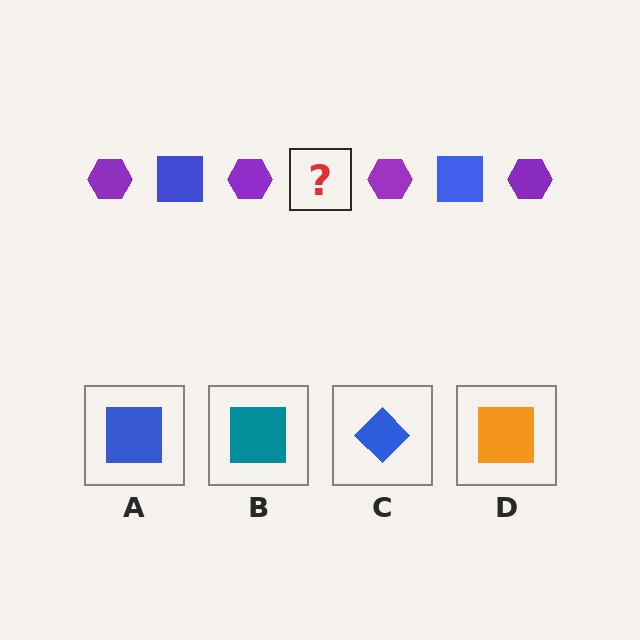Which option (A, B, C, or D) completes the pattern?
A.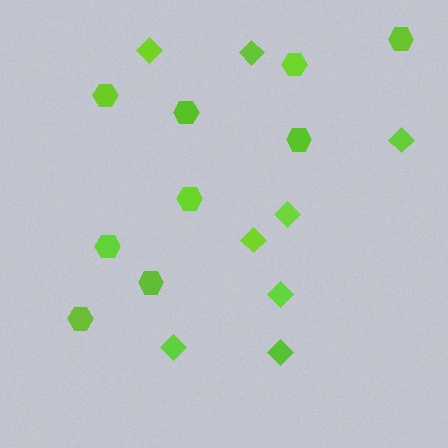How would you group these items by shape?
There are 2 groups: one group of hexagons (9) and one group of diamonds (8).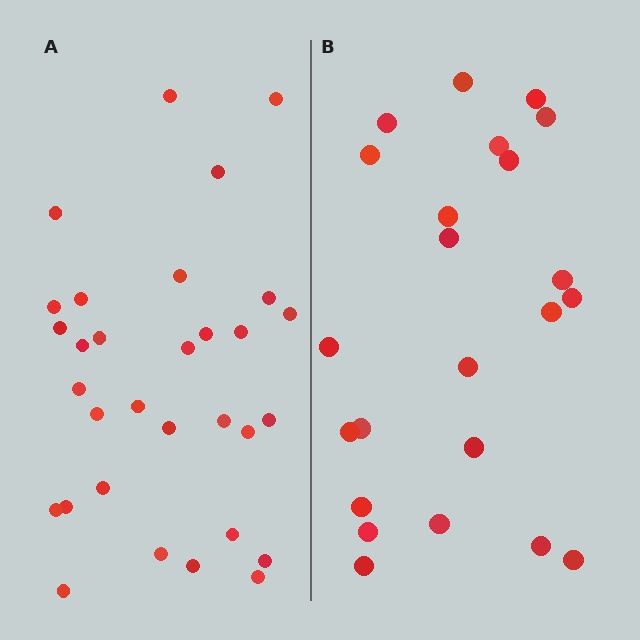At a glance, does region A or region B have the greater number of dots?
Region A (the left region) has more dots.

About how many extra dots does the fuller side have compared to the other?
Region A has roughly 8 or so more dots than region B.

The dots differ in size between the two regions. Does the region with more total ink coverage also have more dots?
No. Region B has more total ink coverage because its dots are larger, but region A actually contains more individual dots. Total area can be misleading — the number of items is what matters here.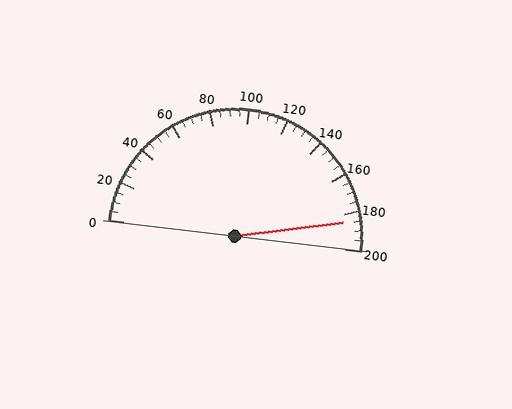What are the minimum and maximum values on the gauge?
The gauge ranges from 0 to 200.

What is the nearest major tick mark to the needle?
The nearest major tick mark is 180.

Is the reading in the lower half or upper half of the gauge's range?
The reading is in the upper half of the range (0 to 200).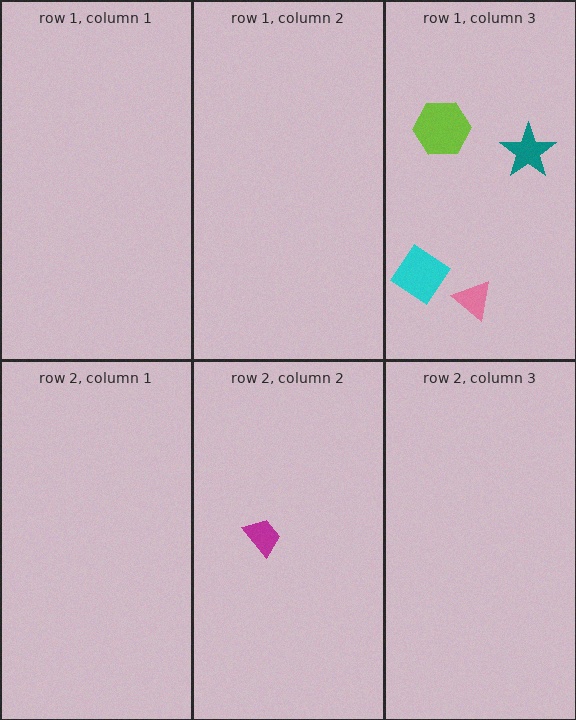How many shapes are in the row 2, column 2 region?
1.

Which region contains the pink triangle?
The row 1, column 3 region.